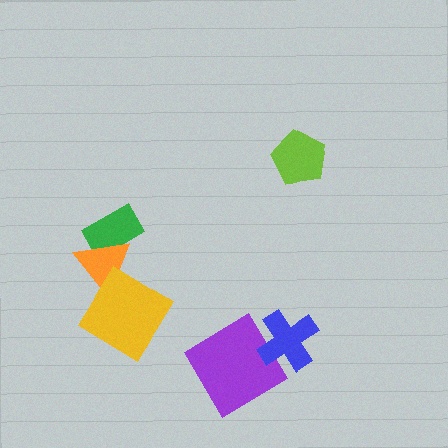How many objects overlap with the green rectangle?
1 object overlaps with the green rectangle.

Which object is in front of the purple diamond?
The blue cross is in front of the purple diamond.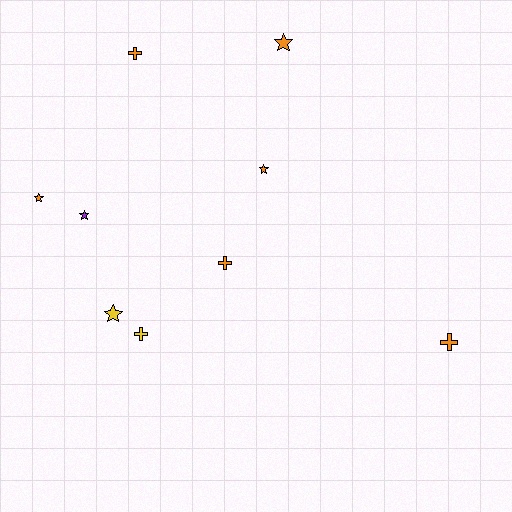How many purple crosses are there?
There are no purple crosses.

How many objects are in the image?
There are 9 objects.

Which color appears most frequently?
Orange, with 6 objects.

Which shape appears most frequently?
Star, with 5 objects.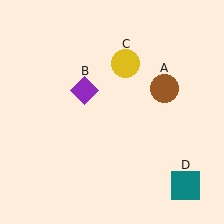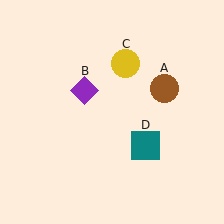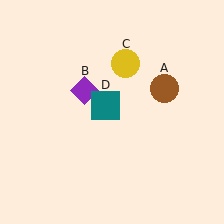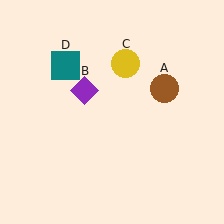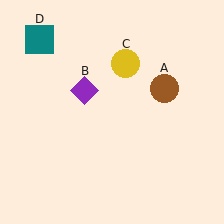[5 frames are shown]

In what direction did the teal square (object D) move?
The teal square (object D) moved up and to the left.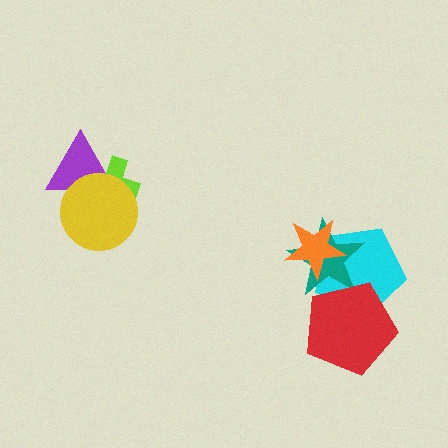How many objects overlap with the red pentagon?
2 objects overlap with the red pentagon.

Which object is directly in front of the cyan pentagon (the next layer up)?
The teal star is directly in front of the cyan pentagon.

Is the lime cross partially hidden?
Yes, it is partially covered by another shape.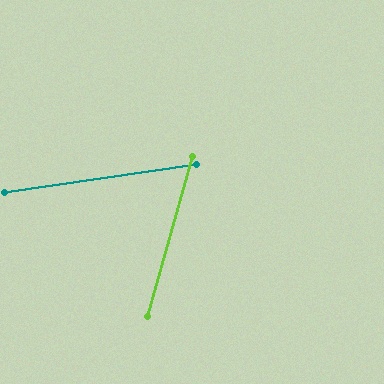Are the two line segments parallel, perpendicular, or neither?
Neither parallel nor perpendicular — they differ by about 66°.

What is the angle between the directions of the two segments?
Approximately 66 degrees.